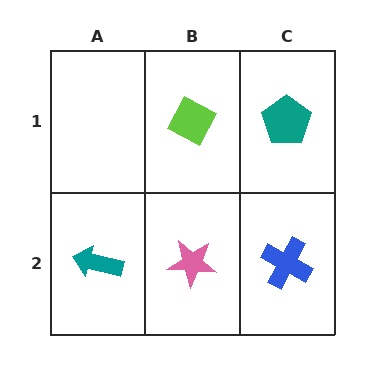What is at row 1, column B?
A lime diamond.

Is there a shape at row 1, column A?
No, that cell is empty.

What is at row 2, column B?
A pink star.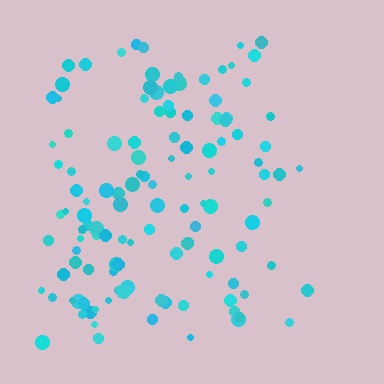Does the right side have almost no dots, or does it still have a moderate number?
Still a moderate number, just noticeably fewer than the left.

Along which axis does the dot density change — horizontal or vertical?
Horizontal.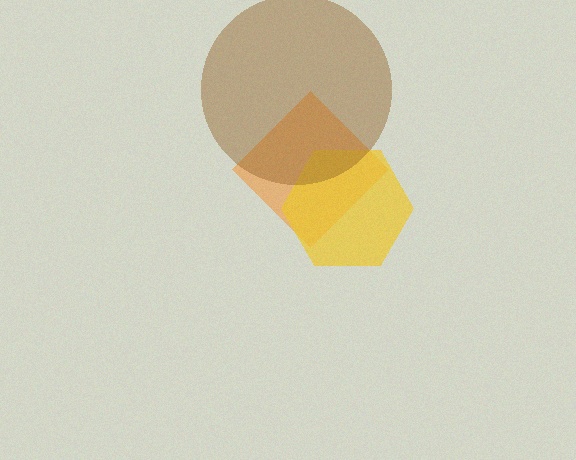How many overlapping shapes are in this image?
There are 3 overlapping shapes in the image.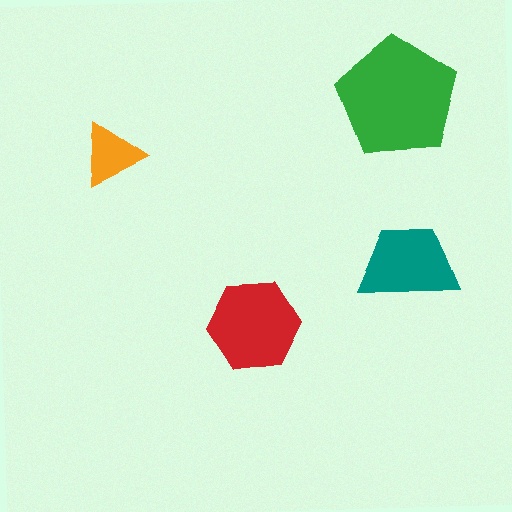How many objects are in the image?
There are 4 objects in the image.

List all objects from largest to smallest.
The green pentagon, the red hexagon, the teal trapezoid, the orange triangle.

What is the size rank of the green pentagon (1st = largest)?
1st.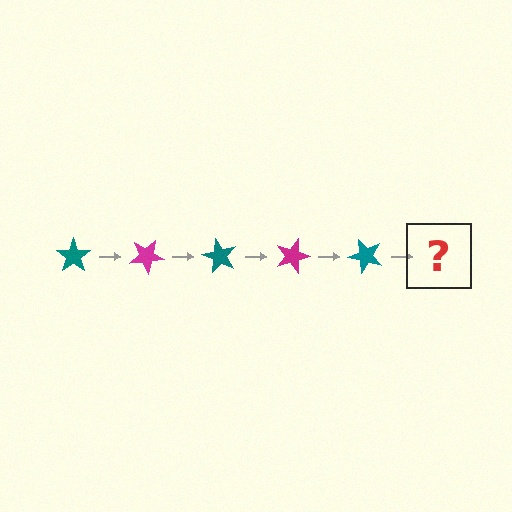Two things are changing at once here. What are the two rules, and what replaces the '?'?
The two rules are that it rotates 30 degrees each step and the color cycles through teal and magenta. The '?' should be a magenta star, rotated 150 degrees from the start.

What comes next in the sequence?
The next element should be a magenta star, rotated 150 degrees from the start.